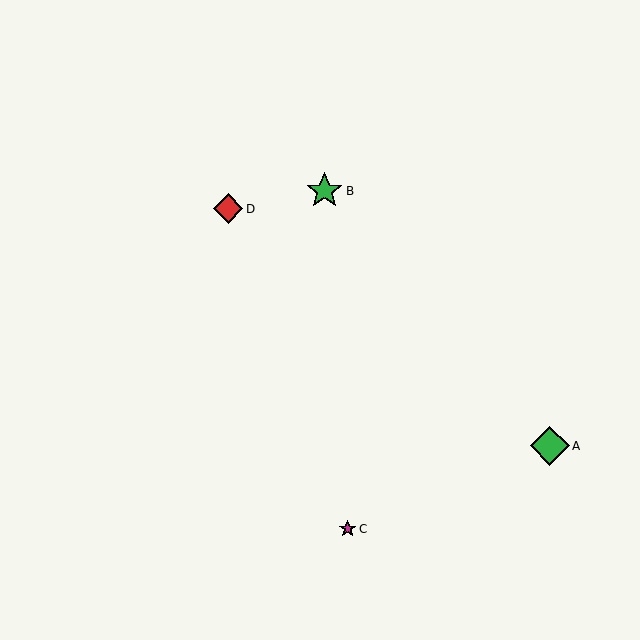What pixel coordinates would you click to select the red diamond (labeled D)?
Click at (228, 209) to select the red diamond D.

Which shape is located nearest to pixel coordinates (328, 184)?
The green star (labeled B) at (325, 191) is nearest to that location.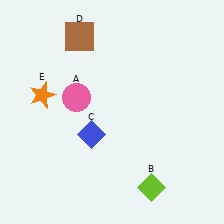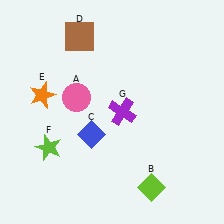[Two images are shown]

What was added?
A lime star (F), a purple cross (G) were added in Image 2.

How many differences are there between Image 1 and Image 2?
There are 2 differences between the two images.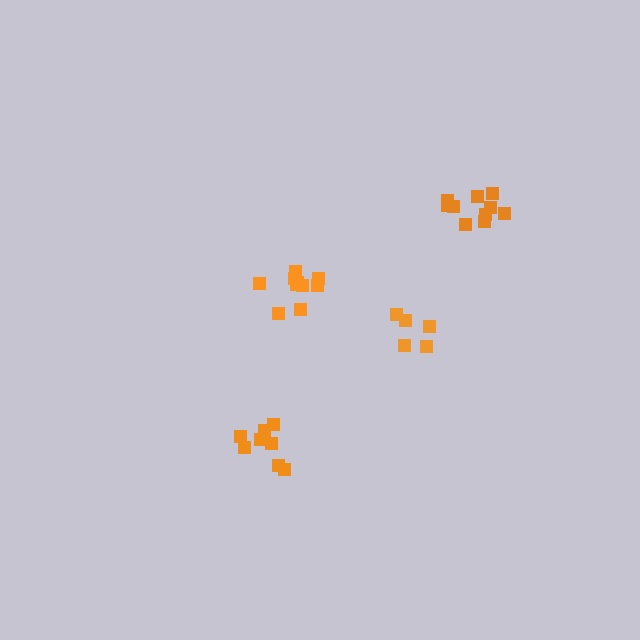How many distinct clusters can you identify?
There are 4 distinct clusters.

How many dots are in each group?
Group 1: 10 dots, Group 2: 5 dots, Group 3: 10 dots, Group 4: 8 dots (33 total).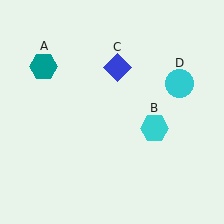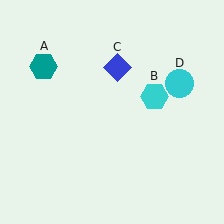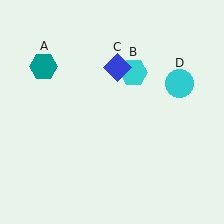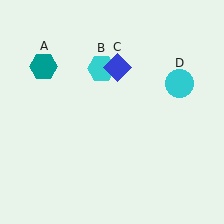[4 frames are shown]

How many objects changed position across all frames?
1 object changed position: cyan hexagon (object B).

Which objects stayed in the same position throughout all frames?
Teal hexagon (object A) and blue diamond (object C) and cyan circle (object D) remained stationary.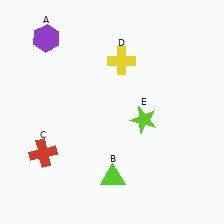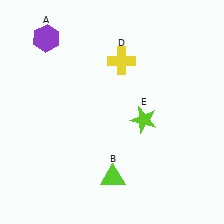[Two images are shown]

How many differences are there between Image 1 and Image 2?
There is 1 difference between the two images.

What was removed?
The red cross (C) was removed in Image 2.